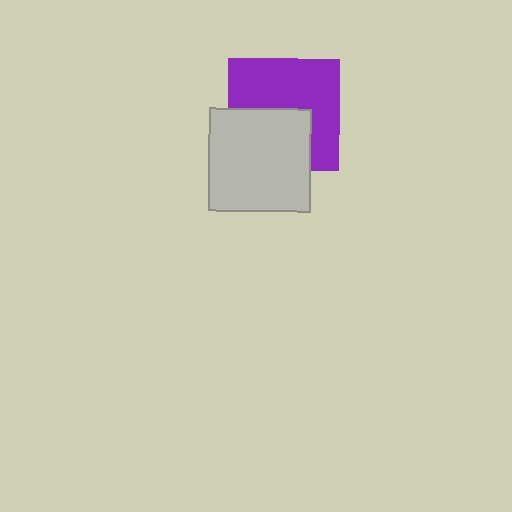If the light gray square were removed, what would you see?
You would see the complete purple square.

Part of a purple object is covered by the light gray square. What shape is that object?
It is a square.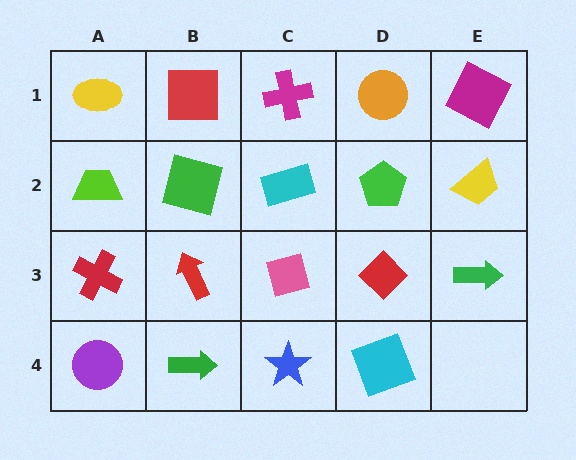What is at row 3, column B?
A red arrow.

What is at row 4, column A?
A purple circle.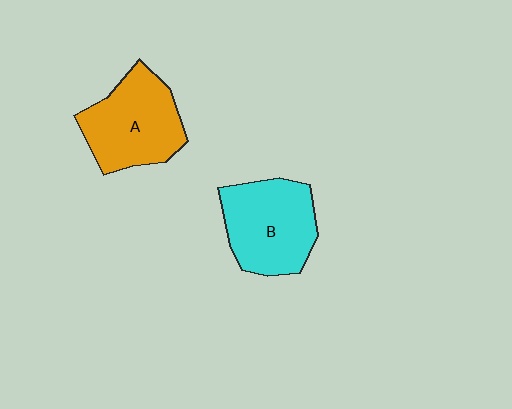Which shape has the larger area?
Shape B (cyan).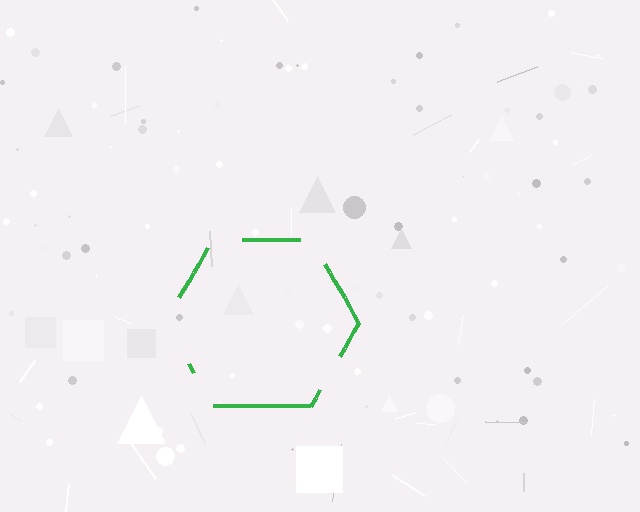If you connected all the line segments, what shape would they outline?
They would outline a hexagon.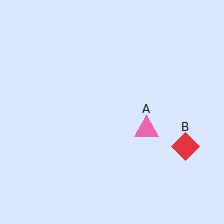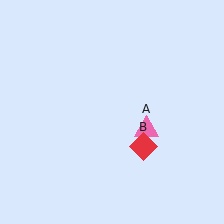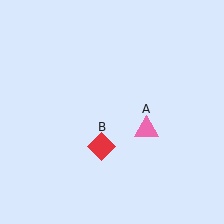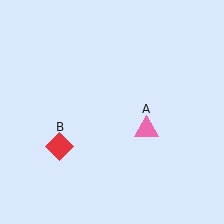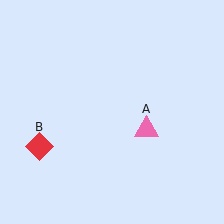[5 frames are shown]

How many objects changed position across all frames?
1 object changed position: red diamond (object B).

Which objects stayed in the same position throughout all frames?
Pink triangle (object A) remained stationary.